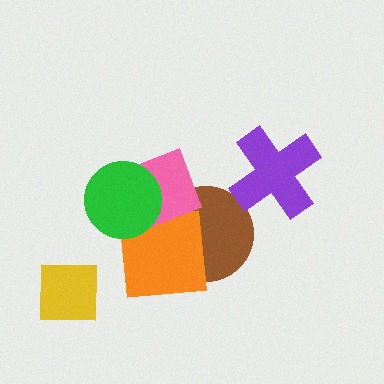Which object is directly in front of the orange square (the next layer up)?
The pink diamond is directly in front of the orange square.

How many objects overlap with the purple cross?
0 objects overlap with the purple cross.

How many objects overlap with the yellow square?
0 objects overlap with the yellow square.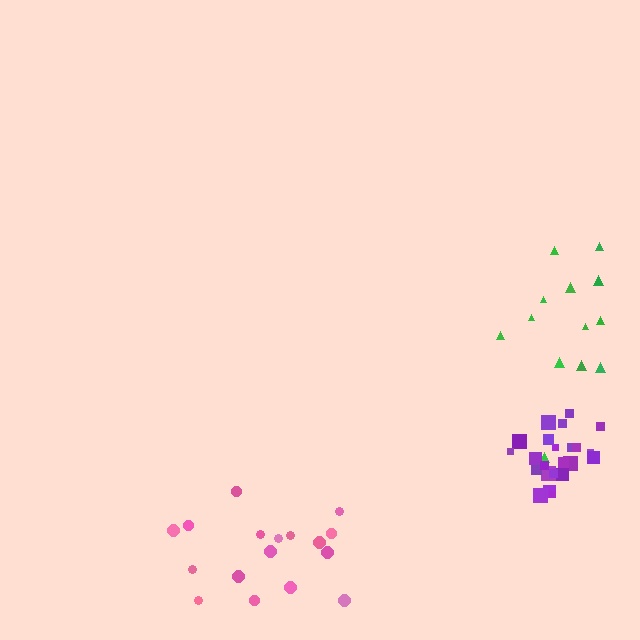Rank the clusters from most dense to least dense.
purple, pink, green.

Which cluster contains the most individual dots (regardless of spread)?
Purple (24).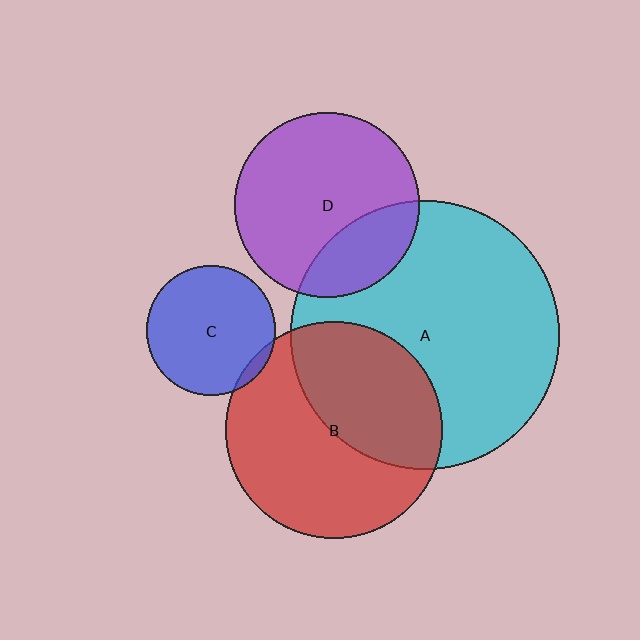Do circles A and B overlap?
Yes.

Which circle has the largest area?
Circle A (cyan).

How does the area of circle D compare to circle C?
Approximately 2.0 times.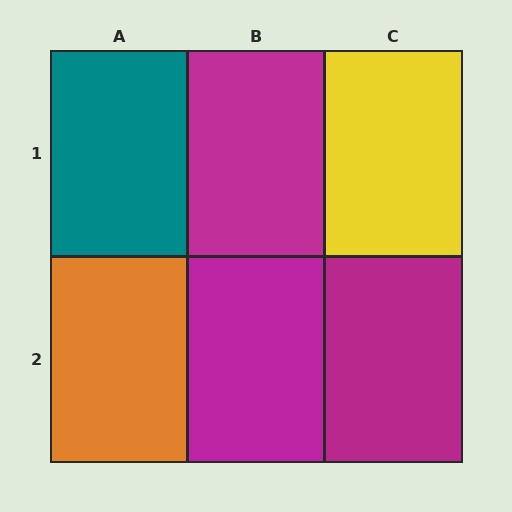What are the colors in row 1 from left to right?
Teal, magenta, yellow.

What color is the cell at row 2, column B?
Magenta.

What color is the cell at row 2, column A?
Orange.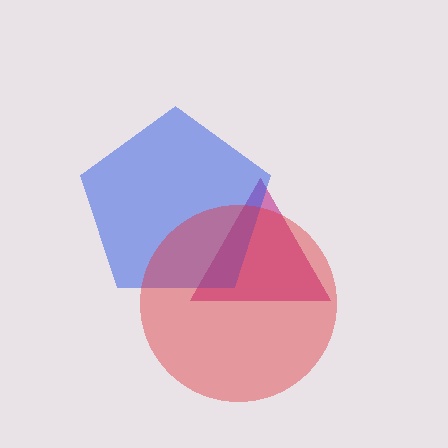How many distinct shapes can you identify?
There are 3 distinct shapes: a magenta triangle, a blue pentagon, a red circle.